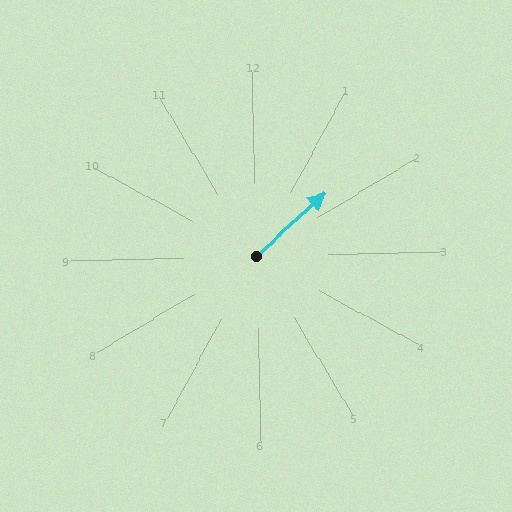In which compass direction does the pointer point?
Northeast.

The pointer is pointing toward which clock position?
Roughly 2 o'clock.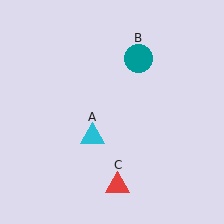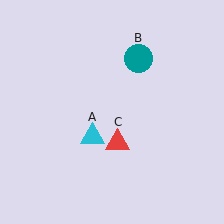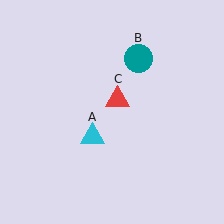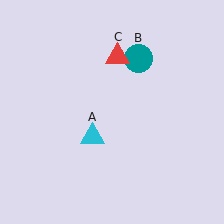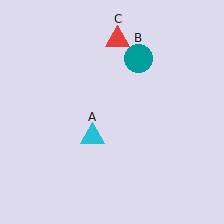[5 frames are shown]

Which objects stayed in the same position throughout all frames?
Cyan triangle (object A) and teal circle (object B) remained stationary.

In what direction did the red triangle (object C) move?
The red triangle (object C) moved up.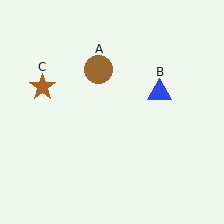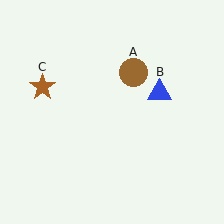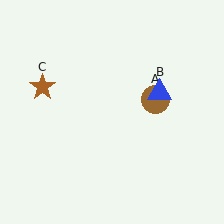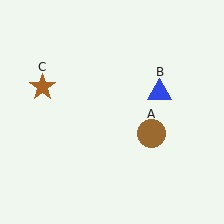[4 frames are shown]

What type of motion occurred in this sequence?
The brown circle (object A) rotated clockwise around the center of the scene.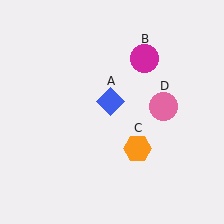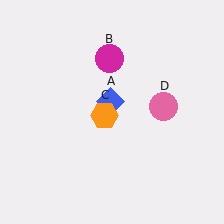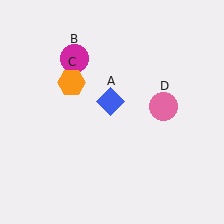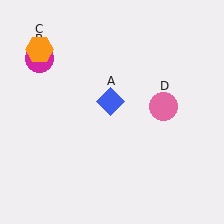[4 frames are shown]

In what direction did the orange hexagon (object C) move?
The orange hexagon (object C) moved up and to the left.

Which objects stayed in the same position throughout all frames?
Blue diamond (object A) and pink circle (object D) remained stationary.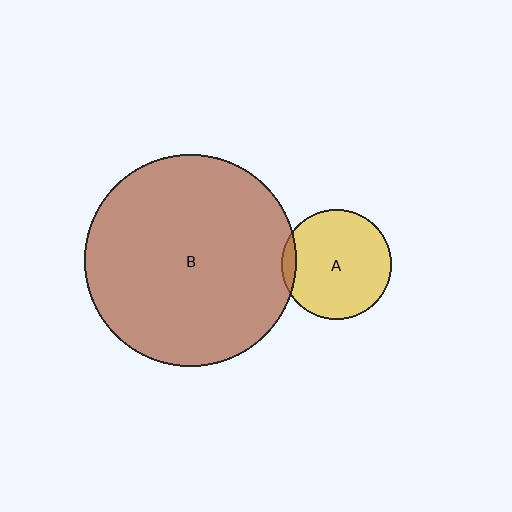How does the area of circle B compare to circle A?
Approximately 3.7 times.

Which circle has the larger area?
Circle B (brown).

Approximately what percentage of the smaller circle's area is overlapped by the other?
Approximately 5%.